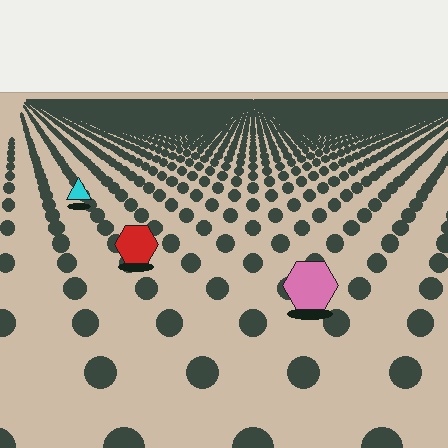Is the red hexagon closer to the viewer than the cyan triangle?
Yes. The red hexagon is closer — you can tell from the texture gradient: the ground texture is coarser near it.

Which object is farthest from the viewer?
The cyan triangle is farthest from the viewer. It appears smaller and the ground texture around it is denser.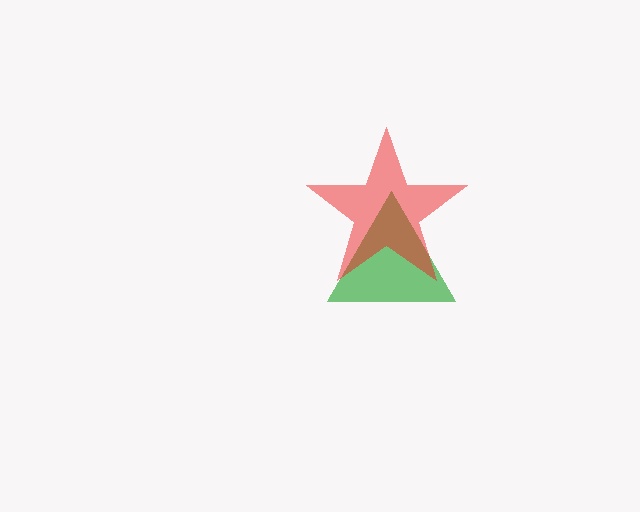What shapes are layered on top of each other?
The layered shapes are: a green triangle, a red star.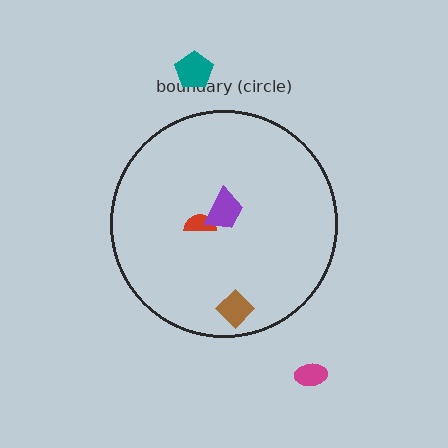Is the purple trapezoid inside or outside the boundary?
Inside.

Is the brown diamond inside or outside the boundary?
Inside.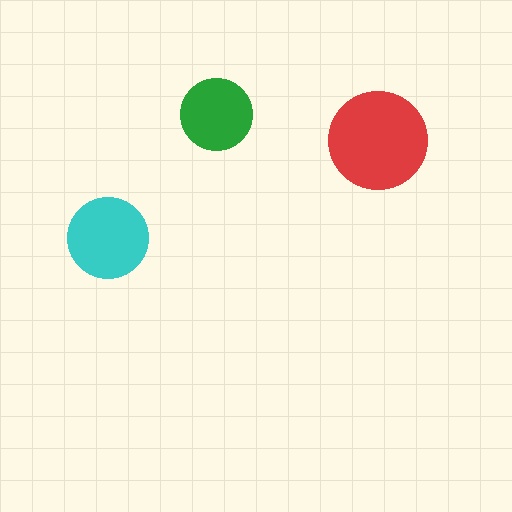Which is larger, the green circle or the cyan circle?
The cyan one.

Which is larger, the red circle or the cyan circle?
The red one.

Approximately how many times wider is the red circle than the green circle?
About 1.5 times wider.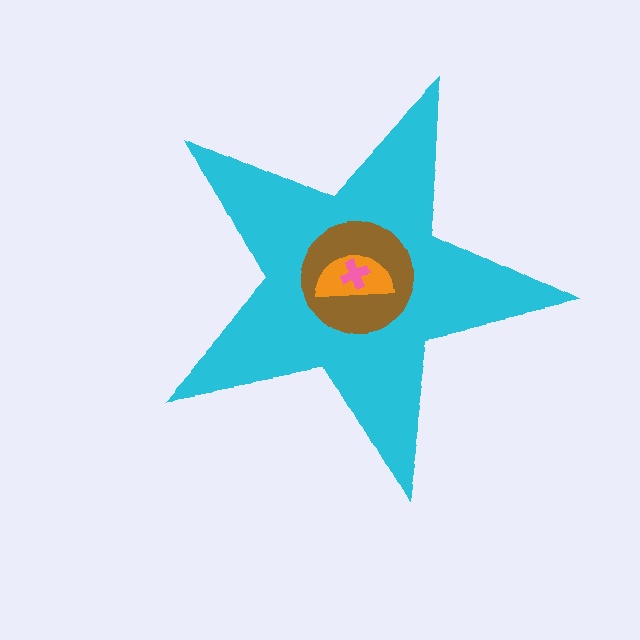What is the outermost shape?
The cyan star.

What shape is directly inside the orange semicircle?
The pink cross.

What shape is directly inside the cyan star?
The brown circle.